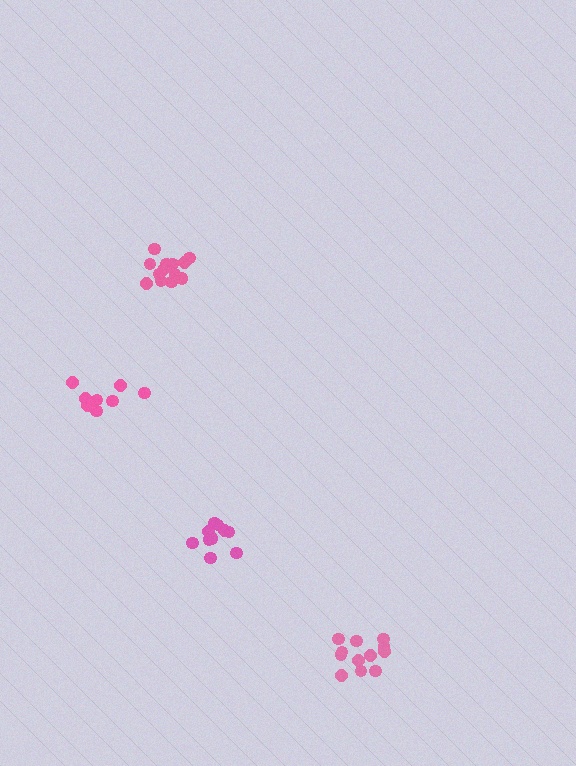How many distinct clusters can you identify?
There are 4 distinct clusters.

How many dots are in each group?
Group 1: 13 dots, Group 2: 8 dots, Group 3: 10 dots, Group 4: 12 dots (43 total).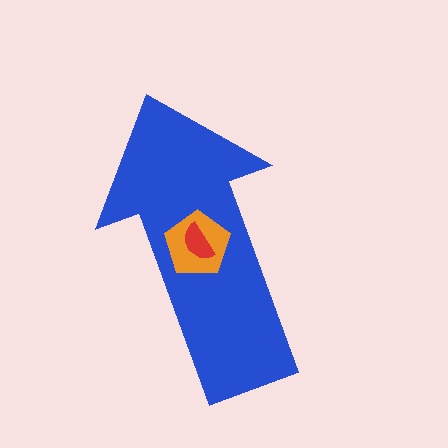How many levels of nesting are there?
3.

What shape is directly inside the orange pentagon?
The red semicircle.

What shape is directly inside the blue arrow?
The orange pentagon.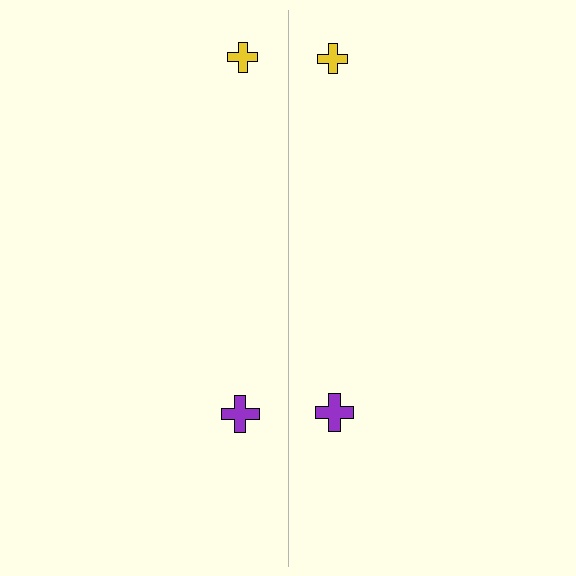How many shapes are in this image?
There are 4 shapes in this image.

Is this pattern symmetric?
Yes, this pattern has bilateral (reflection) symmetry.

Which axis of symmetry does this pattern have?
The pattern has a vertical axis of symmetry running through the center of the image.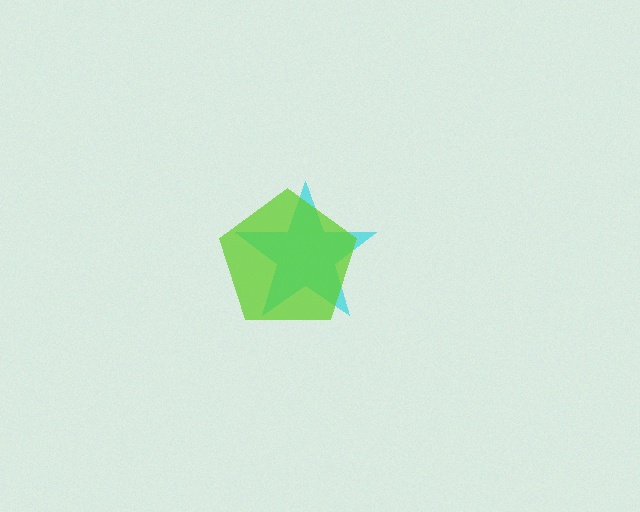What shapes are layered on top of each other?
The layered shapes are: a cyan star, a lime pentagon.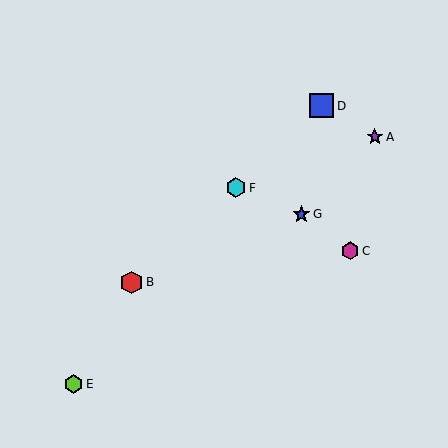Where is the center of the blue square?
The center of the blue square is at (322, 106).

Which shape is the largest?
The blue square (labeled D) is the largest.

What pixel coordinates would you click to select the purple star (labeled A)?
Click at (375, 137) to select the purple star A.